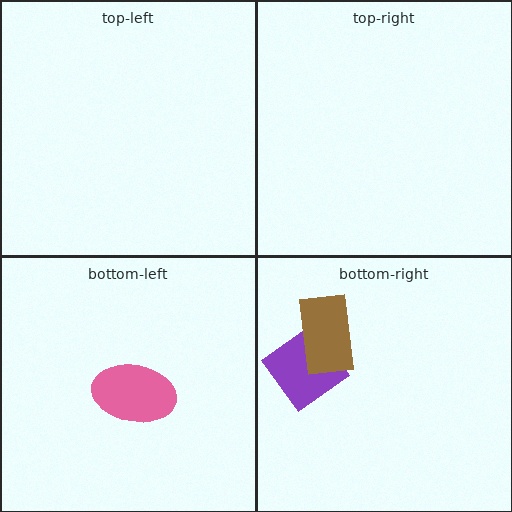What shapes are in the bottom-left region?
The pink ellipse.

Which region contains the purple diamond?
The bottom-right region.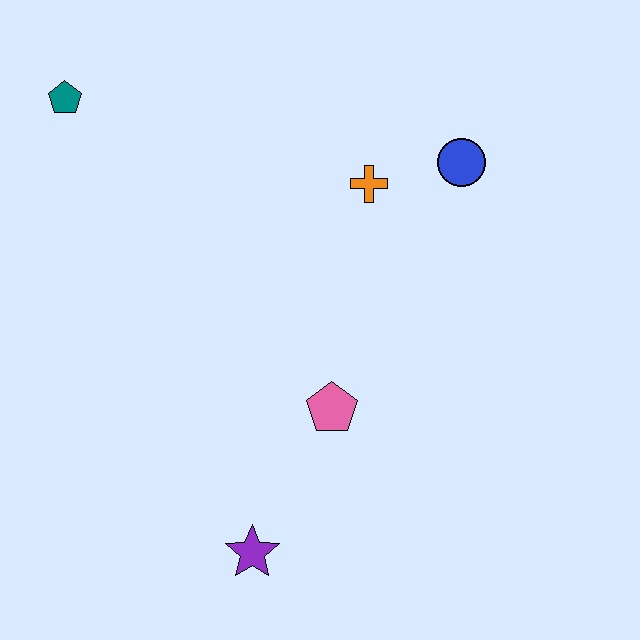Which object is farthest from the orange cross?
The purple star is farthest from the orange cross.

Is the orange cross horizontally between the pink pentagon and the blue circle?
Yes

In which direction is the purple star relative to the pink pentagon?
The purple star is below the pink pentagon.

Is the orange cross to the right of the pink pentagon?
Yes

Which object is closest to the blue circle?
The orange cross is closest to the blue circle.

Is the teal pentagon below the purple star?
No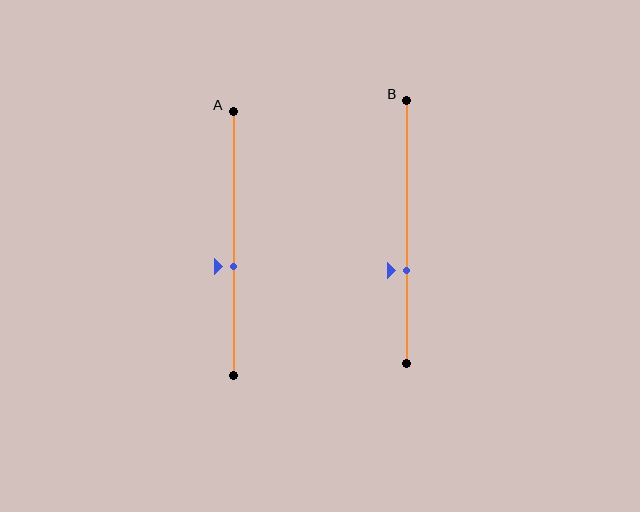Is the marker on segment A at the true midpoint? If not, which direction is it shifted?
No, the marker on segment A is shifted downward by about 9% of the segment length.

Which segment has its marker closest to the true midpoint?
Segment A has its marker closest to the true midpoint.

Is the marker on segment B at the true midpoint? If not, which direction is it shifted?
No, the marker on segment B is shifted downward by about 15% of the segment length.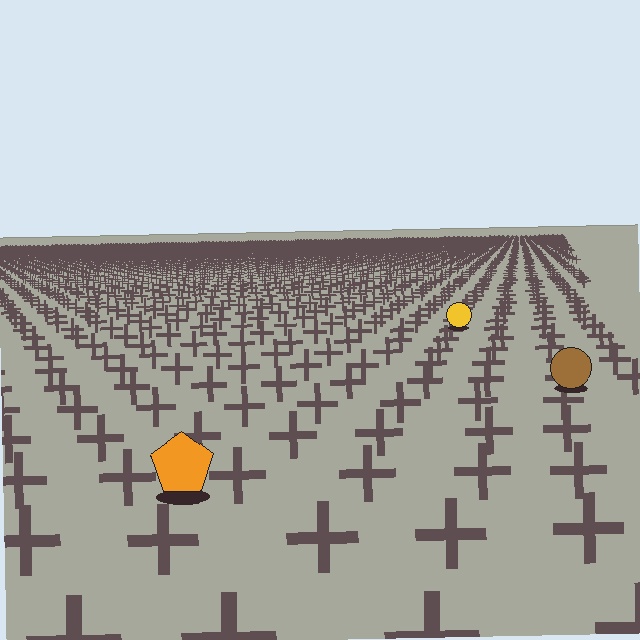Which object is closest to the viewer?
The orange pentagon is closest. The texture marks near it are larger and more spread out.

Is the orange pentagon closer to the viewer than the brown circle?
Yes. The orange pentagon is closer — you can tell from the texture gradient: the ground texture is coarser near it.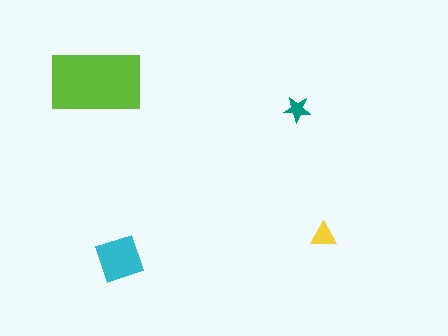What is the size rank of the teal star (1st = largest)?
4th.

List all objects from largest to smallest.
The lime rectangle, the cyan diamond, the yellow triangle, the teal star.